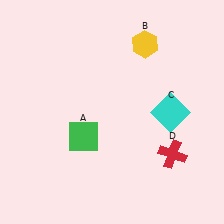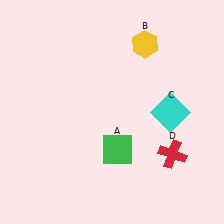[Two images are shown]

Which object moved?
The green square (A) moved right.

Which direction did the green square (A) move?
The green square (A) moved right.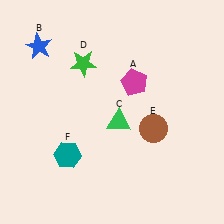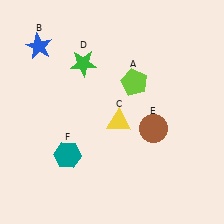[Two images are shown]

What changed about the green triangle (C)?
In Image 1, C is green. In Image 2, it changed to yellow.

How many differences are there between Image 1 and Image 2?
There are 2 differences between the two images.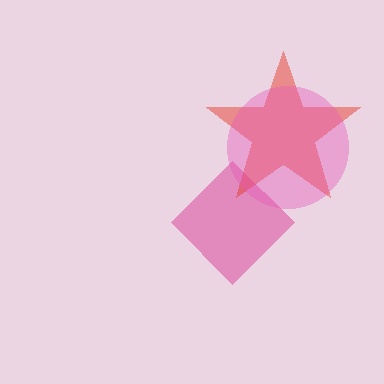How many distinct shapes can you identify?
There are 3 distinct shapes: a magenta diamond, a red star, a pink circle.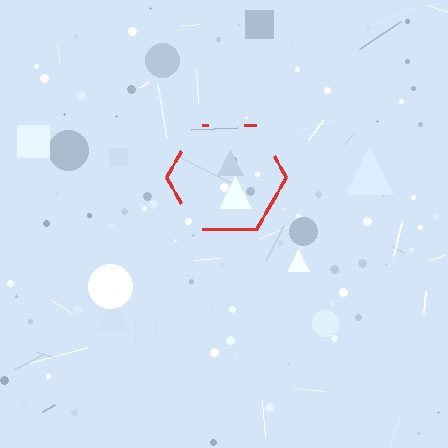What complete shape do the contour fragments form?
The contour fragments form a hexagon.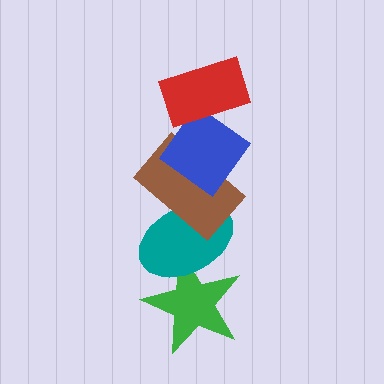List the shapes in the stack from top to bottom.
From top to bottom: the red rectangle, the blue diamond, the brown rectangle, the teal ellipse, the green star.